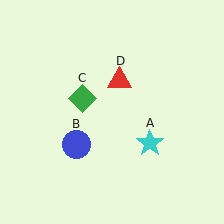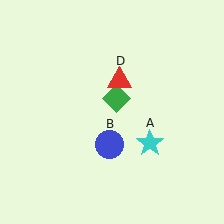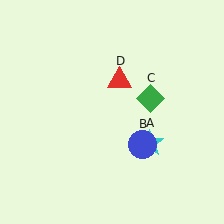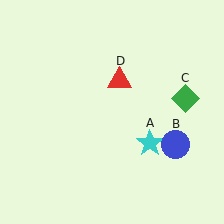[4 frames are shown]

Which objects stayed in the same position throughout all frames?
Cyan star (object A) and red triangle (object D) remained stationary.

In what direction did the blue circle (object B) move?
The blue circle (object B) moved right.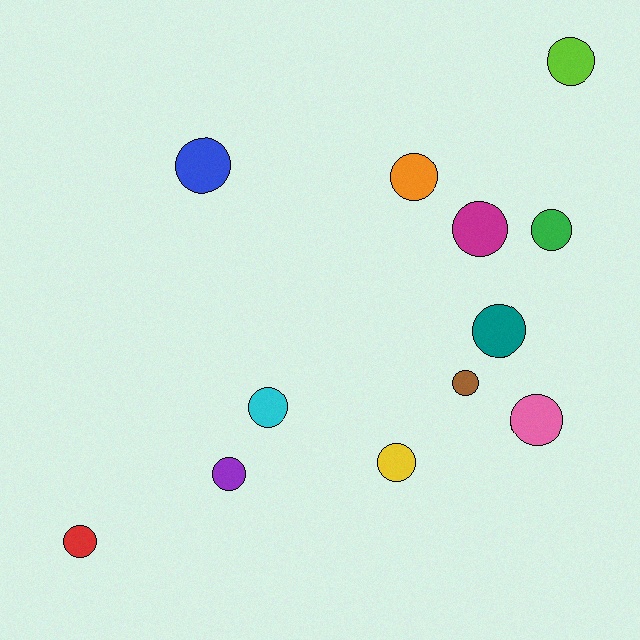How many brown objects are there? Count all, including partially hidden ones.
There is 1 brown object.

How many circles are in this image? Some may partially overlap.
There are 12 circles.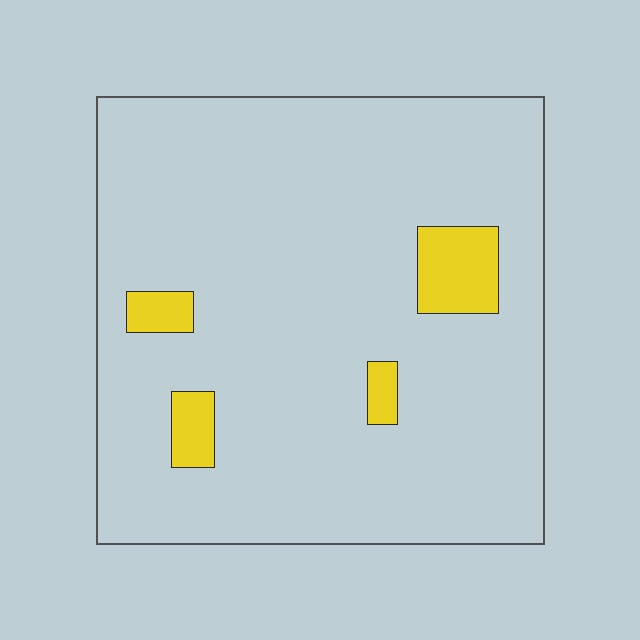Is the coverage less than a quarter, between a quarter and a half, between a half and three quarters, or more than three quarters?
Less than a quarter.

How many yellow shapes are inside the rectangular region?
4.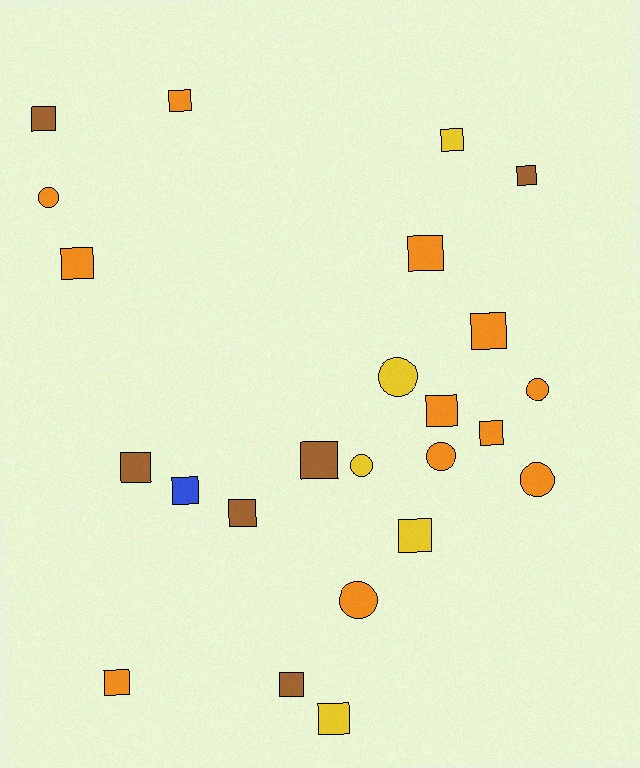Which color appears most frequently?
Orange, with 12 objects.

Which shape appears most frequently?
Square, with 17 objects.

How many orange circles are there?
There are 5 orange circles.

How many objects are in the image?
There are 24 objects.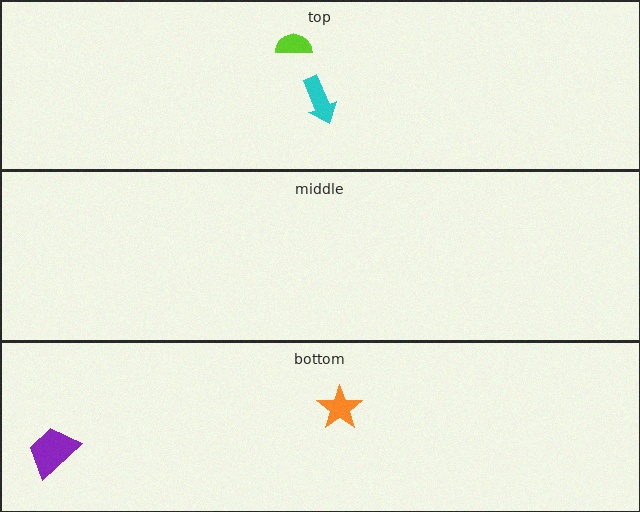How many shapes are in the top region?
2.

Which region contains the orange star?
The bottom region.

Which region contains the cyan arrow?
The top region.